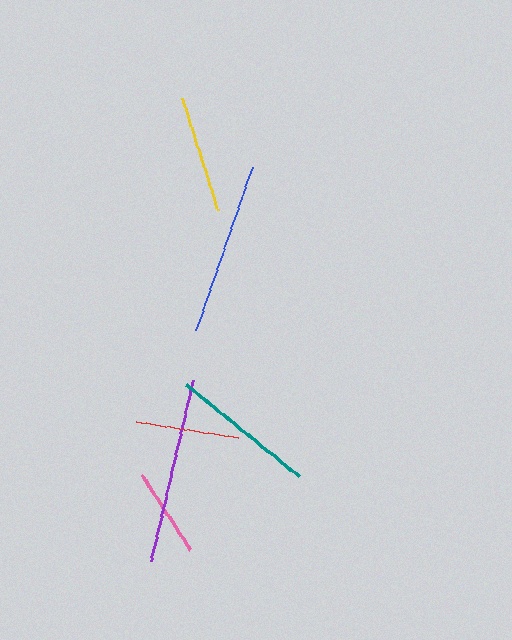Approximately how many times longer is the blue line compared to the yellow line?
The blue line is approximately 1.5 times the length of the yellow line.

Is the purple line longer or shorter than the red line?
The purple line is longer than the red line.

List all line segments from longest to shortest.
From longest to shortest: purple, blue, teal, yellow, red, pink.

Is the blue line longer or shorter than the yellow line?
The blue line is longer than the yellow line.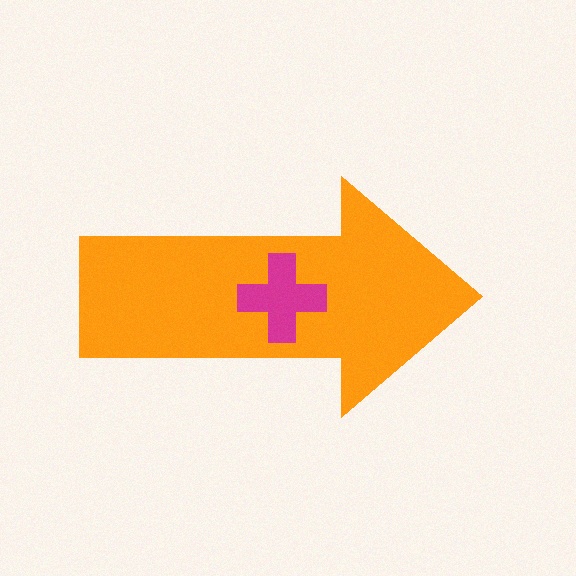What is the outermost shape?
The orange arrow.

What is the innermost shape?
The magenta cross.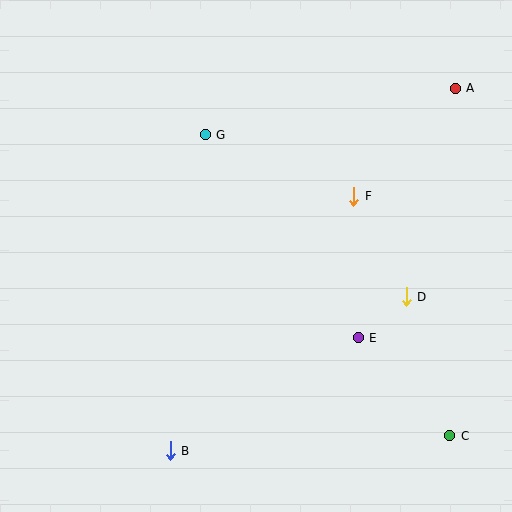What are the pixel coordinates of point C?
Point C is at (450, 436).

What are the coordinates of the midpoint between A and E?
The midpoint between A and E is at (407, 213).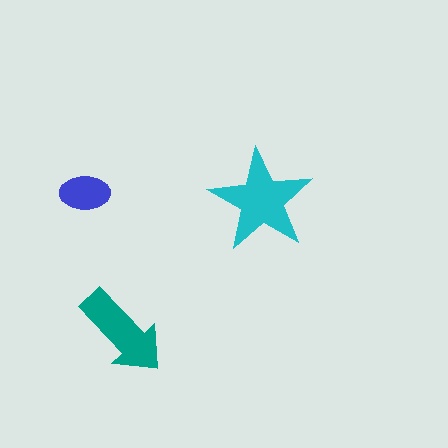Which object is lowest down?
The teal arrow is bottommost.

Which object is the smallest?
The blue ellipse.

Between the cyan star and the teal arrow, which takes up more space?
The cyan star.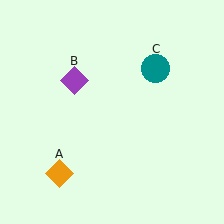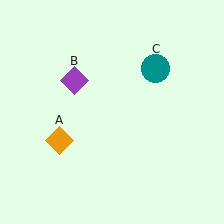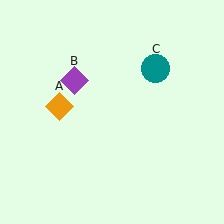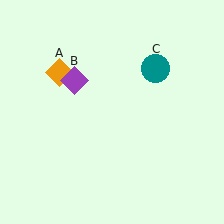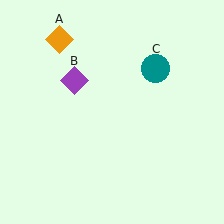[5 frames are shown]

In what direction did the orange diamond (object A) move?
The orange diamond (object A) moved up.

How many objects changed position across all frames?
1 object changed position: orange diamond (object A).